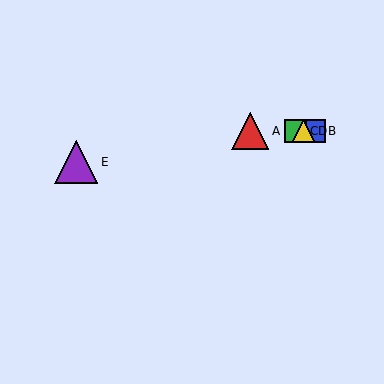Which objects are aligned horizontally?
Objects A, B, C, D are aligned horizontally.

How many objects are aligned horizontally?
4 objects (A, B, C, D) are aligned horizontally.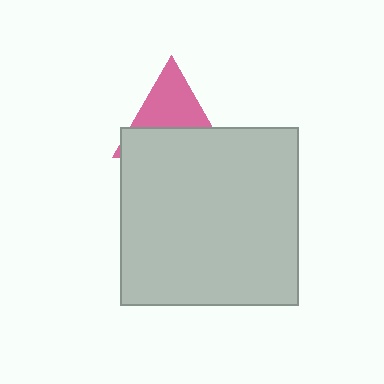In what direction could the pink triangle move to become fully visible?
The pink triangle could move up. That would shift it out from behind the light gray square entirely.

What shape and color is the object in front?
The object in front is a light gray square.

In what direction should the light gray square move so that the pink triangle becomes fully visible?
The light gray square should move down. That is the shortest direction to clear the overlap and leave the pink triangle fully visible.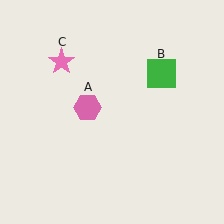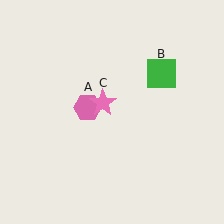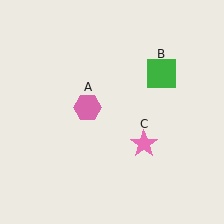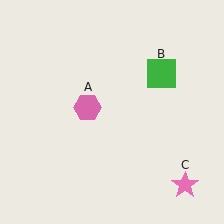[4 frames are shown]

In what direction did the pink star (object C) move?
The pink star (object C) moved down and to the right.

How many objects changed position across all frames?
1 object changed position: pink star (object C).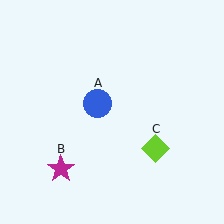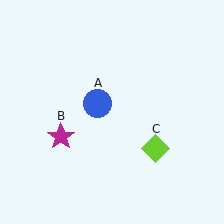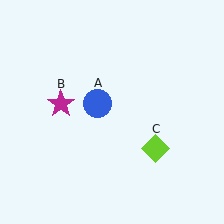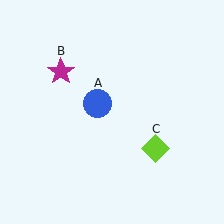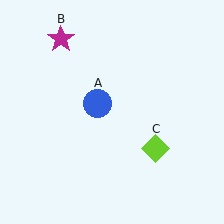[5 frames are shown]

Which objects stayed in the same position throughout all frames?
Blue circle (object A) and lime diamond (object C) remained stationary.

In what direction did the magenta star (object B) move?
The magenta star (object B) moved up.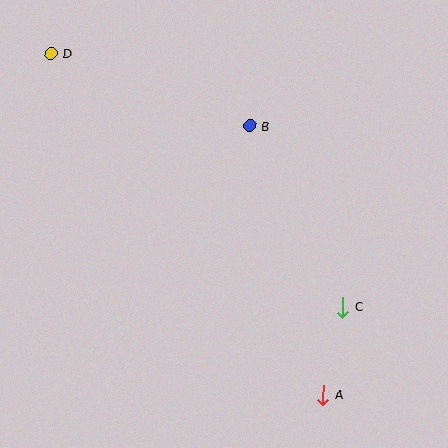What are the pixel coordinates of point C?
Point C is at (342, 307).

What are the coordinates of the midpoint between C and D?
The midpoint between C and D is at (197, 180).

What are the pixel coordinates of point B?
Point B is at (250, 126).